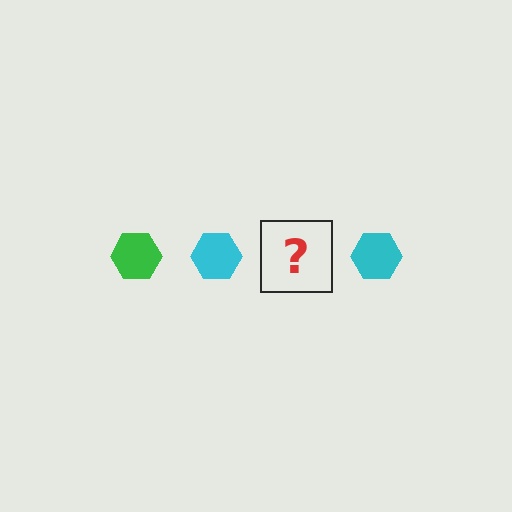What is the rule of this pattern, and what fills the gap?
The rule is that the pattern cycles through green, cyan hexagons. The gap should be filled with a green hexagon.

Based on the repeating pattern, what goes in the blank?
The blank should be a green hexagon.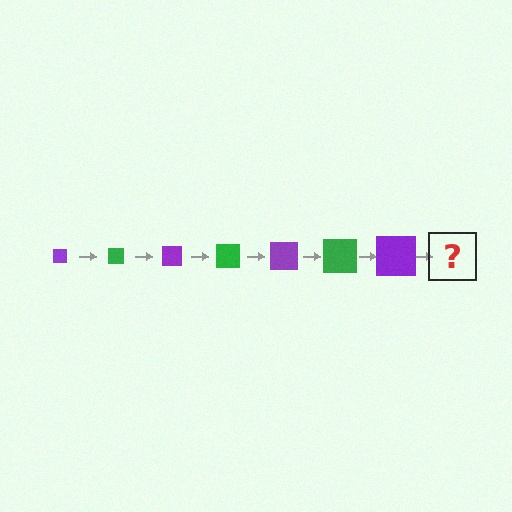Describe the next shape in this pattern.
It should be a green square, larger than the previous one.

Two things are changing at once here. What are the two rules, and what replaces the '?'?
The two rules are that the square grows larger each step and the color cycles through purple and green. The '?' should be a green square, larger than the previous one.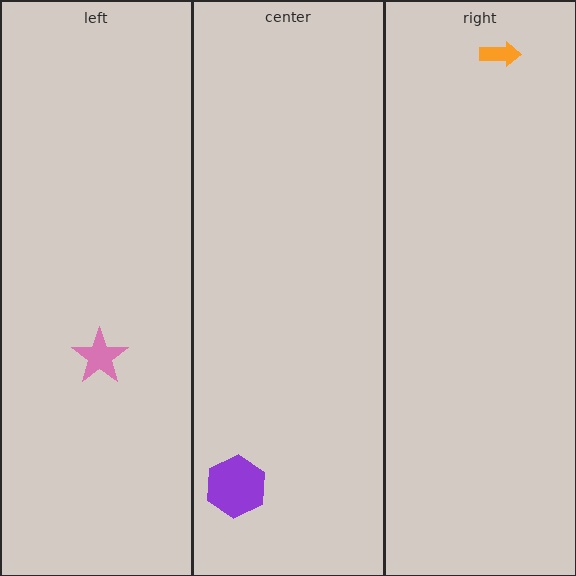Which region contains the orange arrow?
The right region.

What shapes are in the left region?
The pink star.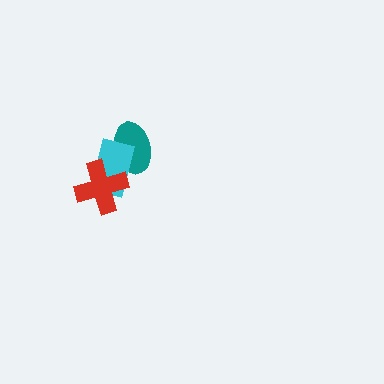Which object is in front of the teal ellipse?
The cyan rectangle is in front of the teal ellipse.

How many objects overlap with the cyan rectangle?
2 objects overlap with the cyan rectangle.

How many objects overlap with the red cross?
1 object overlaps with the red cross.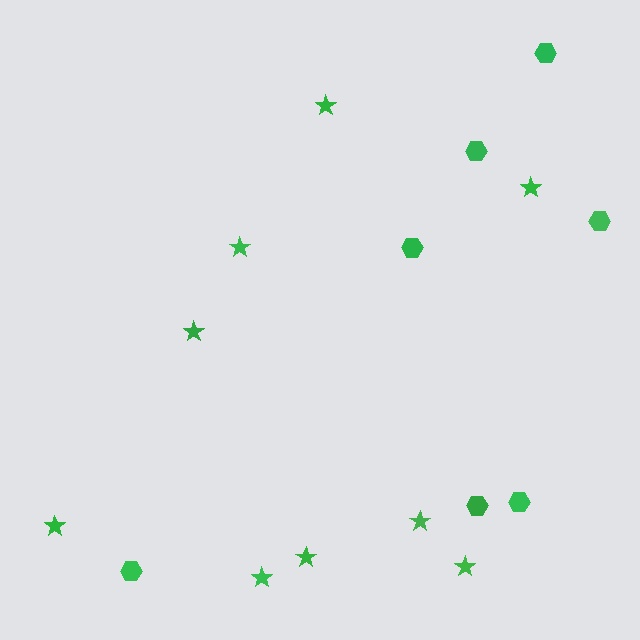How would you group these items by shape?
There are 2 groups: one group of stars (9) and one group of hexagons (7).